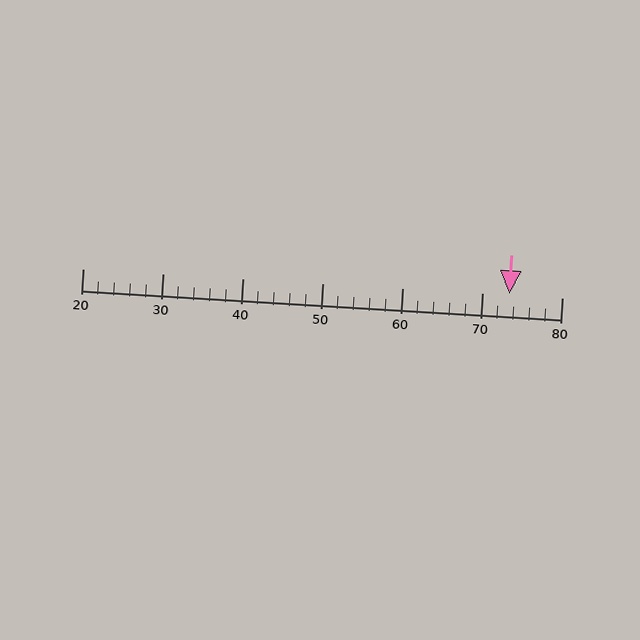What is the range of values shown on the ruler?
The ruler shows values from 20 to 80.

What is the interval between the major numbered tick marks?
The major tick marks are spaced 10 units apart.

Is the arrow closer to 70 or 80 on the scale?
The arrow is closer to 70.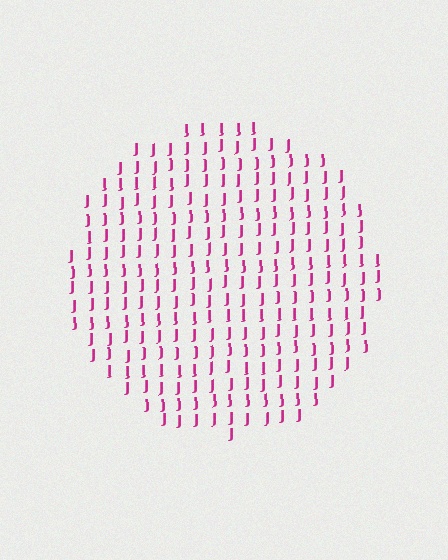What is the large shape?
The large shape is a circle.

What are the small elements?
The small elements are letter J's.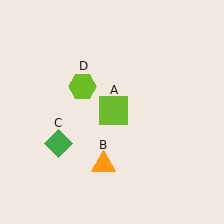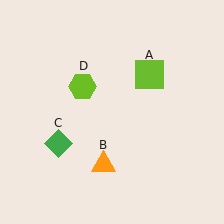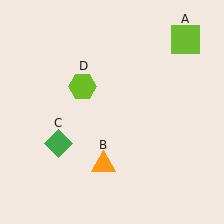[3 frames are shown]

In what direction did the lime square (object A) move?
The lime square (object A) moved up and to the right.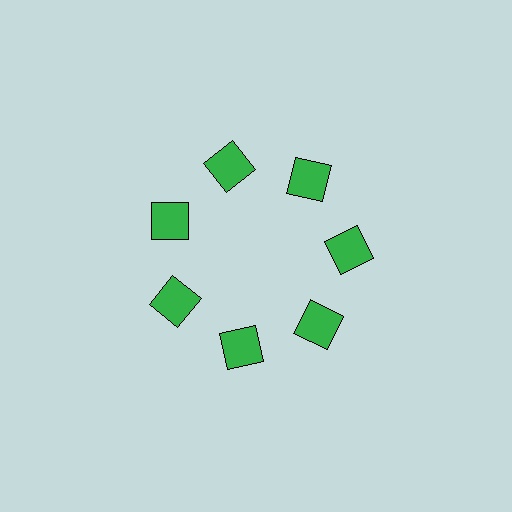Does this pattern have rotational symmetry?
Yes, this pattern has 7-fold rotational symmetry. It looks the same after rotating 51 degrees around the center.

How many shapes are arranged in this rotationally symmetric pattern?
There are 7 shapes, arranged in 7 groups of 1.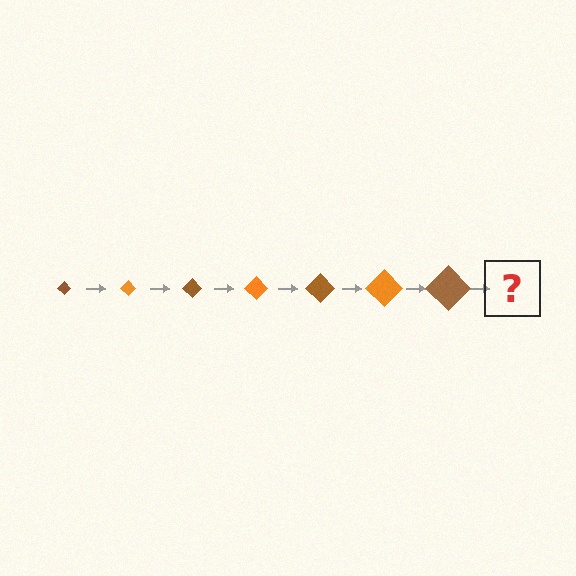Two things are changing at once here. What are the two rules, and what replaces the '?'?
The two rules are that the diamond grows larger each step and the color cycles through brown and orange. The '?' should be an orange diamond, larger than the previous one.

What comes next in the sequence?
The next element should be an orange diamond, larger than the previous one.